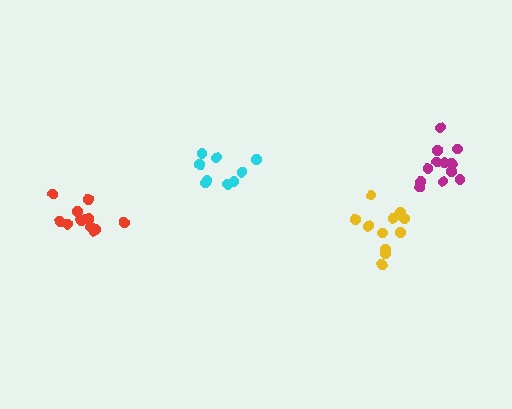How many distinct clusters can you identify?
There are 4 distinct clusters.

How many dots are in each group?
Group 1: 12 dots, Group 2: 11 dots, Group 3: 10 dots, Group 4: 12 dots (45 total).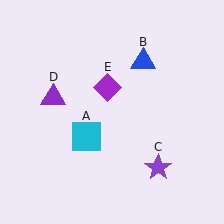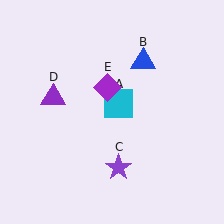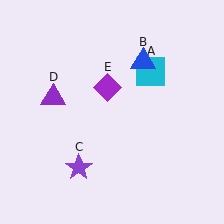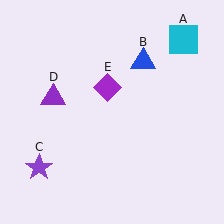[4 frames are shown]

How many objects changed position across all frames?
2 objects changed position: cyan square (object A), purple star (object C).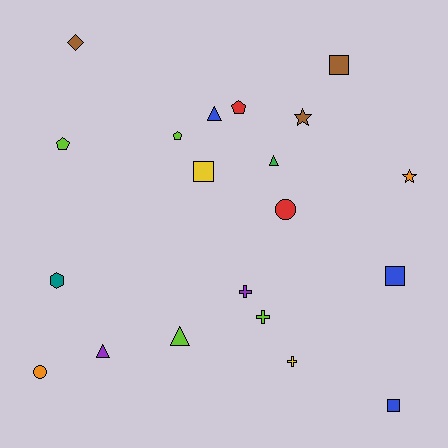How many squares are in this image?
There are 4 squares.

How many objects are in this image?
There are 20 objects.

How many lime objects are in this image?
There are 4 lime objects.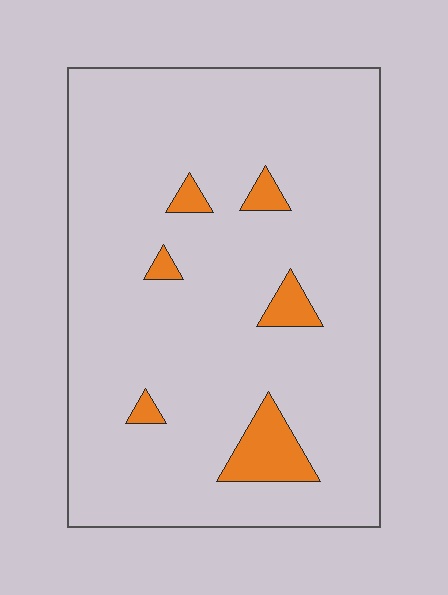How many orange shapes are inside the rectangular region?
6.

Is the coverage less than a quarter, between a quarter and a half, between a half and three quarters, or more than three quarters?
Less than a quarter.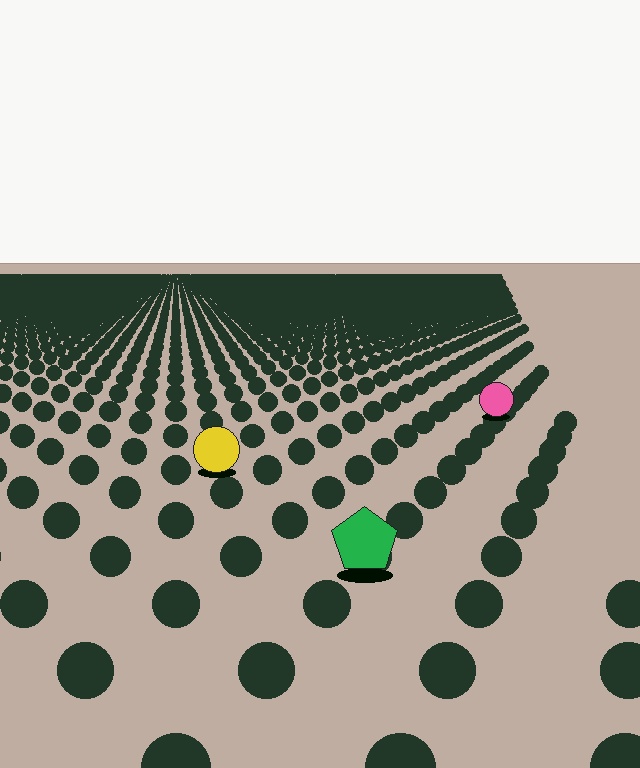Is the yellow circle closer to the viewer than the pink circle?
Yes. The yellow circle is closer — you can tell from the texture gradient: the ground texture is coarser near it.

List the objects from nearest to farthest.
From nearest to farthest: the green pentagon, the yellow circle, the pink circle.